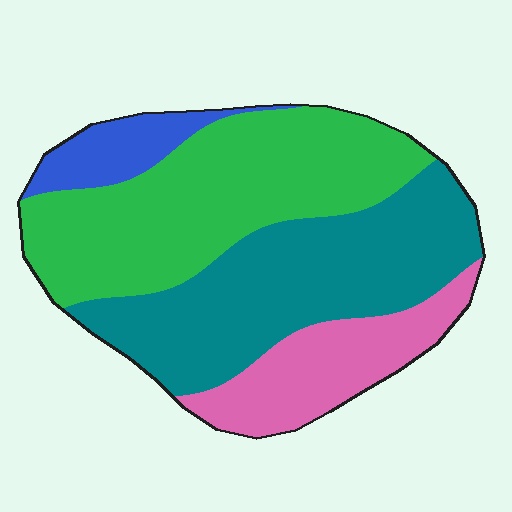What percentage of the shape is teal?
Teal covers roughly 35% of the shape.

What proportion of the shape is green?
Green takes up about three eighths (3/8) of the shape.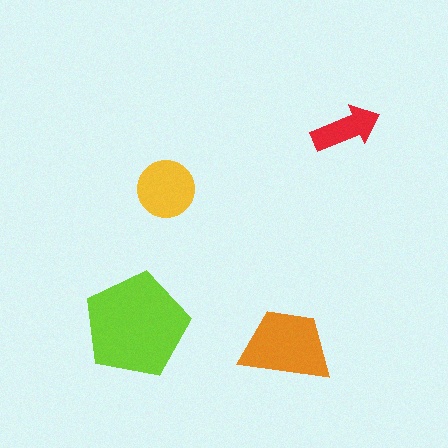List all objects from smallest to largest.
The red arrow, the yellow circle, the orange trapezoid, the lime pentagon.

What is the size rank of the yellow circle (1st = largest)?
3rd.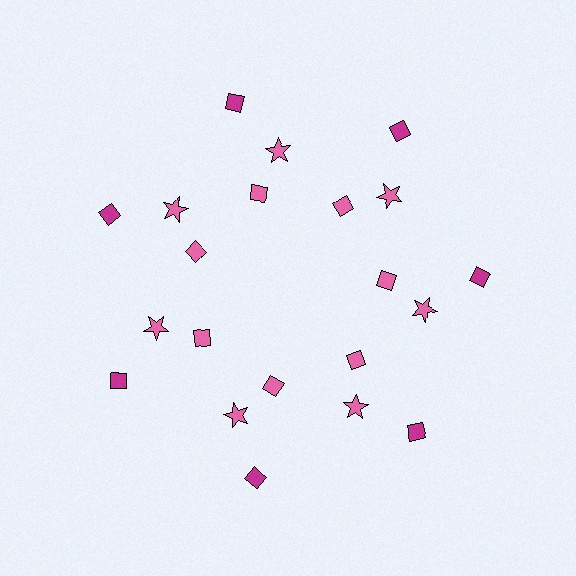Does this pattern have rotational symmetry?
Yes, this pattern has 7-fold rotational symmetry. It looks the same after rotating 51 degrees around the center.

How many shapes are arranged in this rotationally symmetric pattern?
There are 21 shapes, arranged in 7 groups of 3.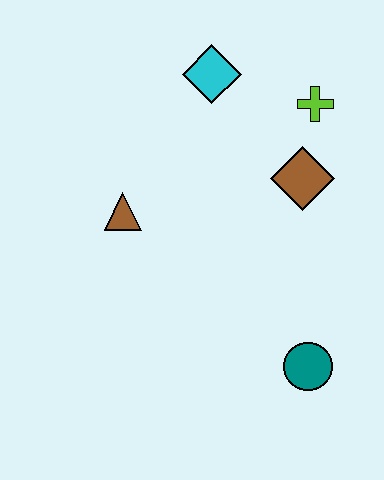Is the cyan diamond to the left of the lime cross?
Yes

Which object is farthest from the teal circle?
The cyan diamond is farthest from the teal circle.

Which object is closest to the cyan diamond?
The lime cross is closest to the cyan diamond.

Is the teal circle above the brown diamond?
No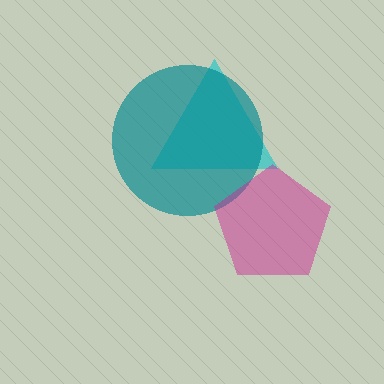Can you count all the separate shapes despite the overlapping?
Yes, there are 3 separate shapes.